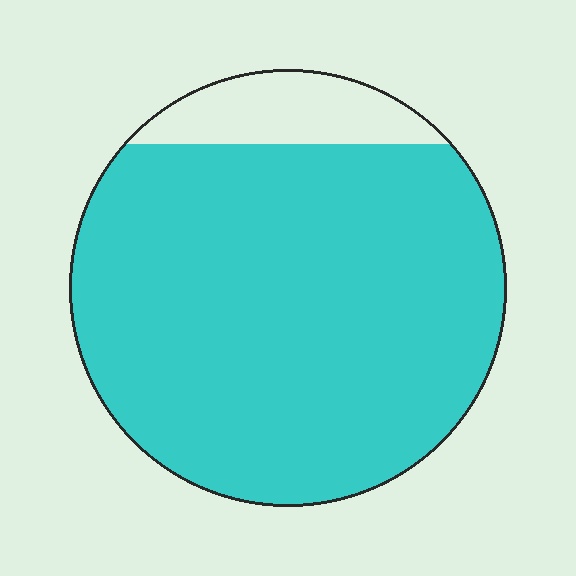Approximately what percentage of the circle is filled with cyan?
Approximately 90%.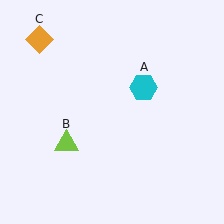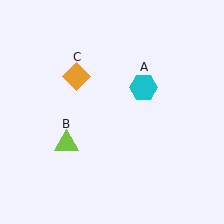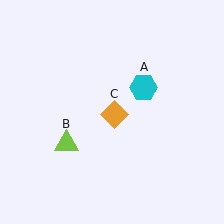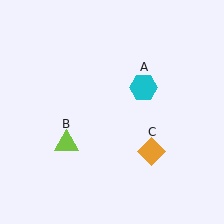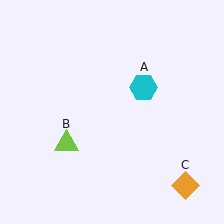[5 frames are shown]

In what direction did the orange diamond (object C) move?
The orange diamond (object C) moved down and to the right.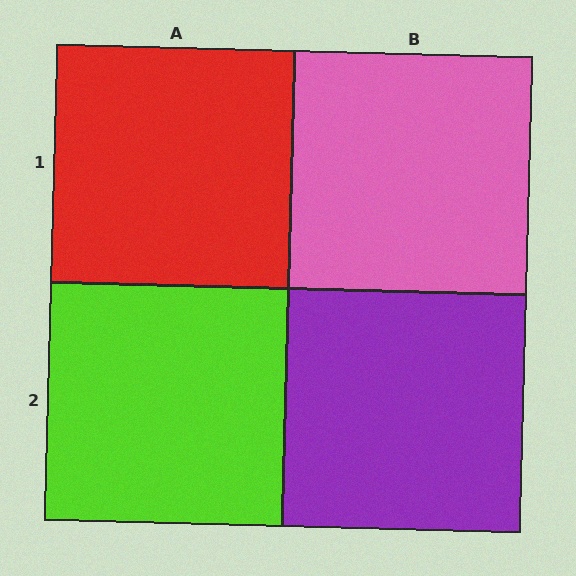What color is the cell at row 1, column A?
Red.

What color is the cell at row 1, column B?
Pink.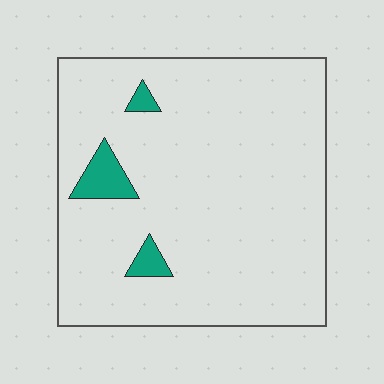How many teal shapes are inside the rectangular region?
3.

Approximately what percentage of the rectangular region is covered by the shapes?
Approximately 5%.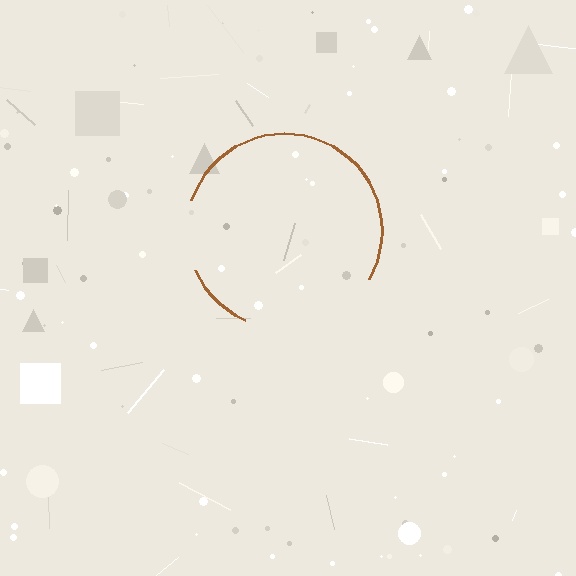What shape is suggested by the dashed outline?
The dashed outline suggests a circle.